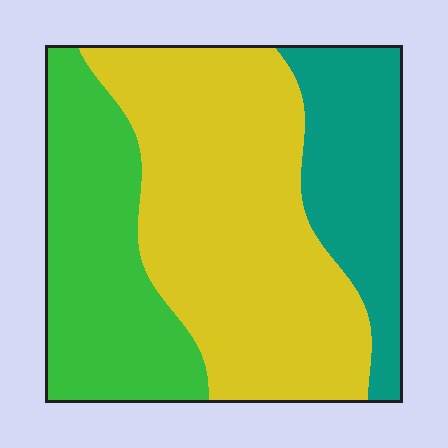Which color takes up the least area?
Teal, at roughly 20%.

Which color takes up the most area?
Yellow, at roughly 50%.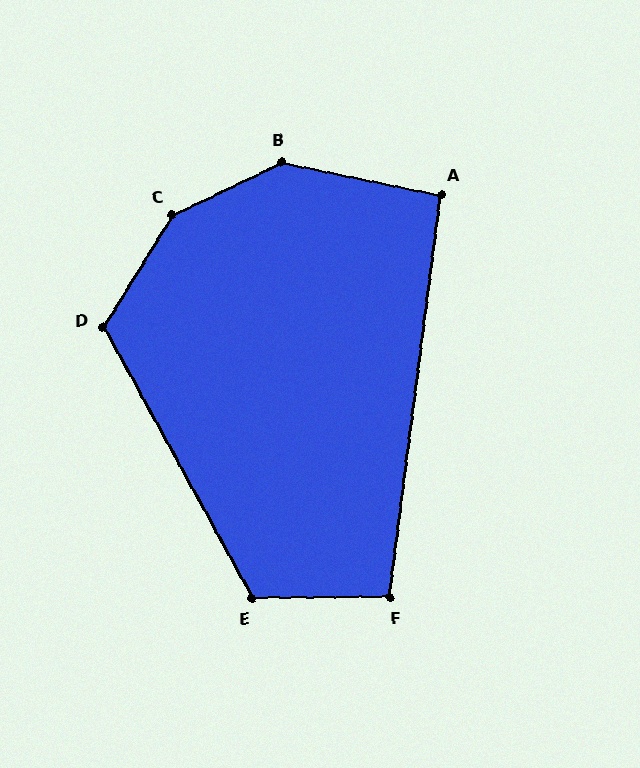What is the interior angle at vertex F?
Approximately 98 degrees (obtuse).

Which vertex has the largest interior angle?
C, at approximately 147 degrees.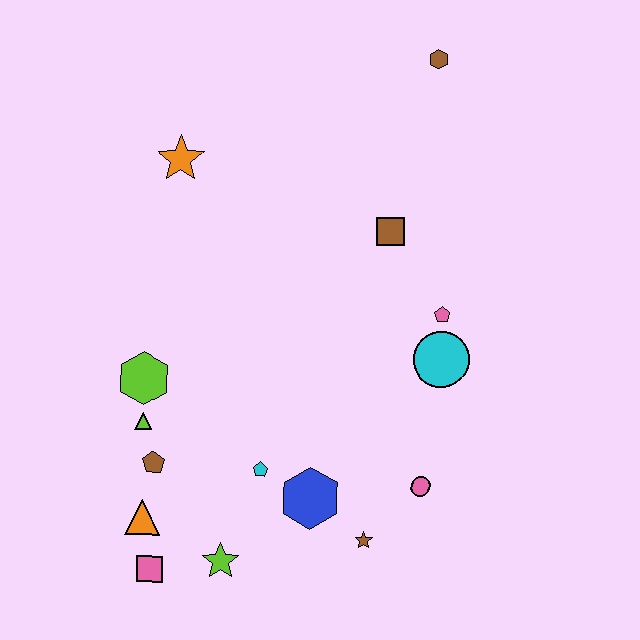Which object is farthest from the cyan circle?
The pink square is farthest from the cyan circle.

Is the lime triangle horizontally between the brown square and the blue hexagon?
No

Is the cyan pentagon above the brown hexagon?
No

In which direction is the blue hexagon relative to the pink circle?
The blue hexagon is to the left of the pink circle.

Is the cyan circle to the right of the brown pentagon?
Yes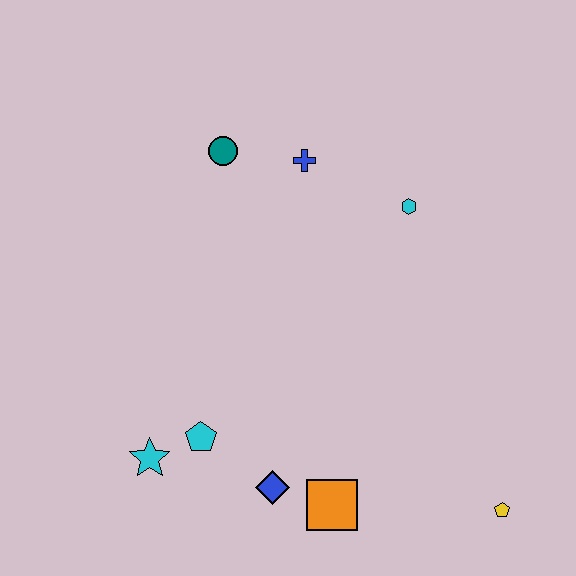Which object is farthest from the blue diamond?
The teal circle is farthest from the blue diamond.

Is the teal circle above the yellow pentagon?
Yes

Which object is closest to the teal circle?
The blue cross is closest to the teal circle.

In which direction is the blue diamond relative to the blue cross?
The blue diamond is below the blue cross.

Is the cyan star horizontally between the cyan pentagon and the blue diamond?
No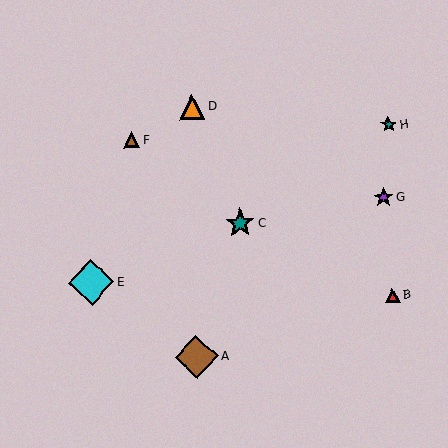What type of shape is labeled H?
Shape H is a teal star.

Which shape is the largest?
The cyan diamond (labeled E) is the largest.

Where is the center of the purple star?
The center of the purple star is at (384, 197).